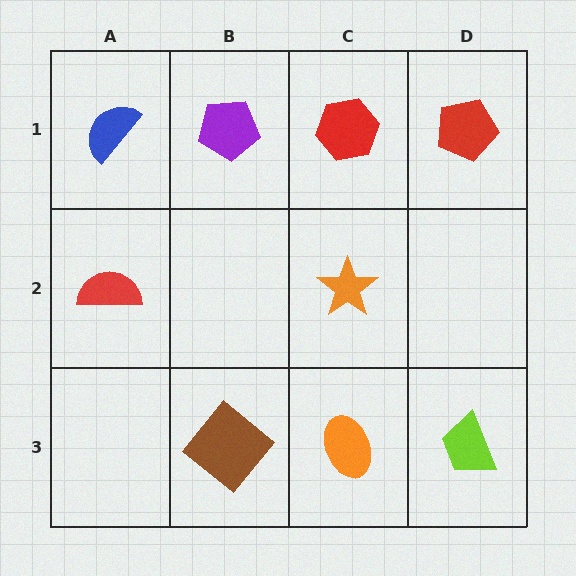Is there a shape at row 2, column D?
No, that cell is empty.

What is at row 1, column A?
A blue semicircle.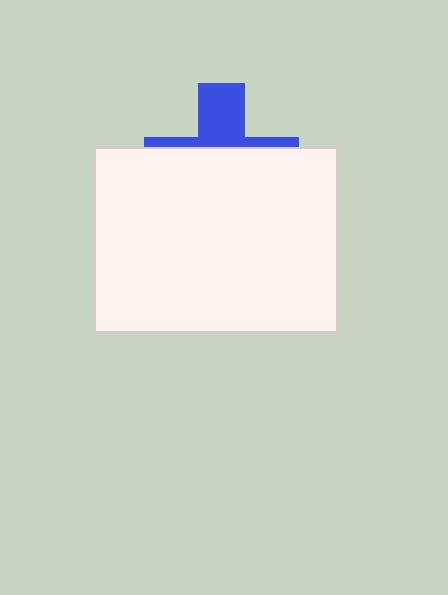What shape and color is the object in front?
The object in front is a white rectangle.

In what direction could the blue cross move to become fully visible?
The blue cross could move up. That would shift it out from behind the white rectangle entirely.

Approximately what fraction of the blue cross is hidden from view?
Roughly 67% of the blue cross is hidden behind the white rectangle.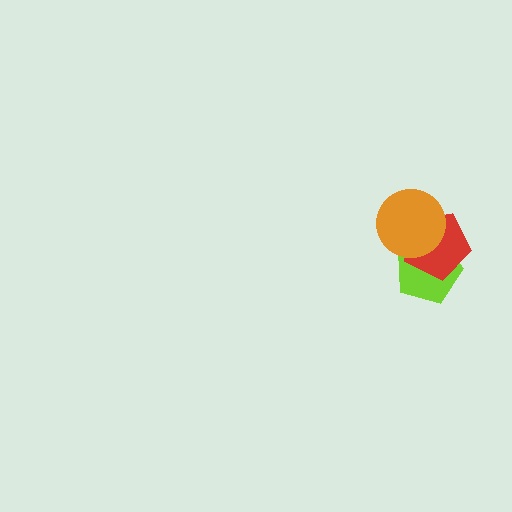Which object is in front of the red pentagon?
The orange circle is in front of the red pentagon.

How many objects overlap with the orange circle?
2 objects overlap with the orange circle.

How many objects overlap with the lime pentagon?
2 objects overlap with the lime pentagon.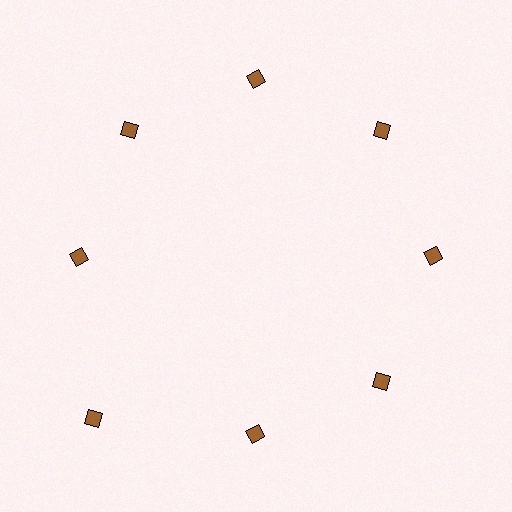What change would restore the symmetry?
The symmetry would be restored by moving it inward, back onto the ring so that all 8 diamonds sit at equal angles and equal distance from the center.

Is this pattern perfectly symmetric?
No. The 8 brown diamonds are arranged in a ring, but one element near the 8 o'clock position is pushed outward from the center, breaking the 8-fold rotational symmetry.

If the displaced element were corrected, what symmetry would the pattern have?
It would have 8-fold rotational symmetry — the pattern would map onto itself every 45 degrees.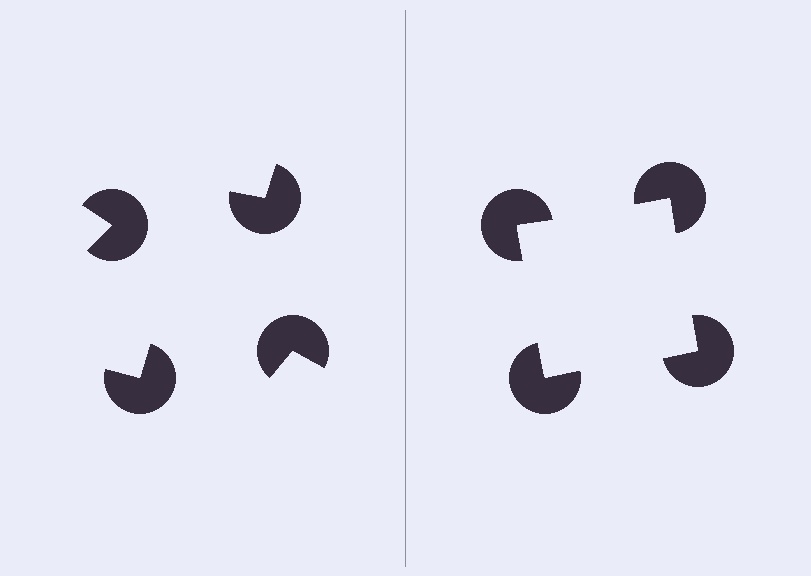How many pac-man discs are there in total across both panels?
8 — 4 on each side.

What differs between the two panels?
The pac-man discs are positioned identically on both sides; only the wedge orientations differ. On the right they align to a square; on the left they are misaligned.